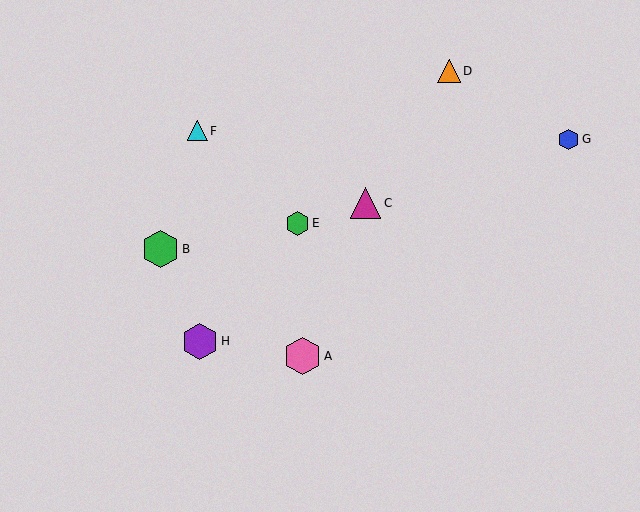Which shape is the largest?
The green hexagon (labeled B) is the largest.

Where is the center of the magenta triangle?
The center of the magenta triangle is at (366, 203).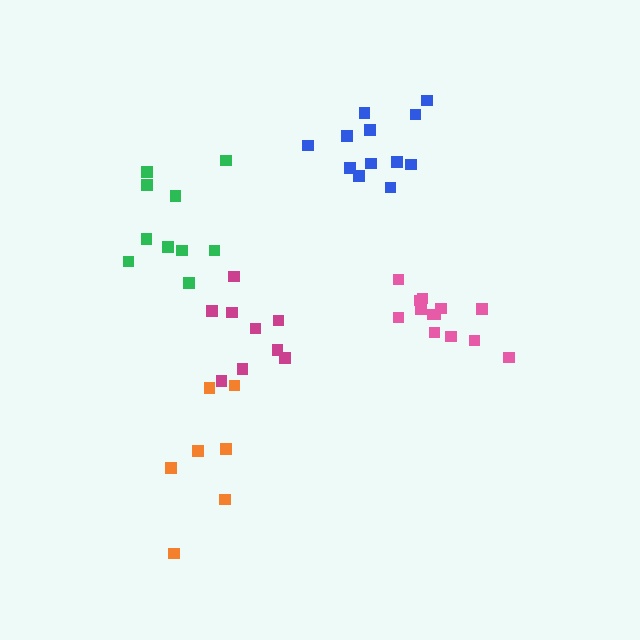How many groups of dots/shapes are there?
There are 5 groups.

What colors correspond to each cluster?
The clusters are colored: magenta, green, pink, blue, orange.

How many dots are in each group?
Group 1: 9 dots, Group 2: 10 dots, Group 3: 13 dots, Group 4: 12 dots, Group 5: 7 dots (51 total).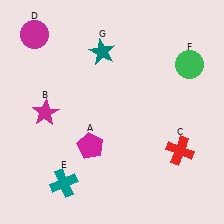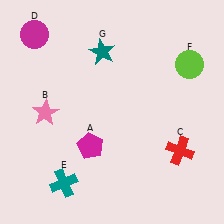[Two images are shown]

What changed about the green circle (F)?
In Image 1, F is green. In Image 2, it changed to lime.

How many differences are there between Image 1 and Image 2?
There are 2 differences between the two images.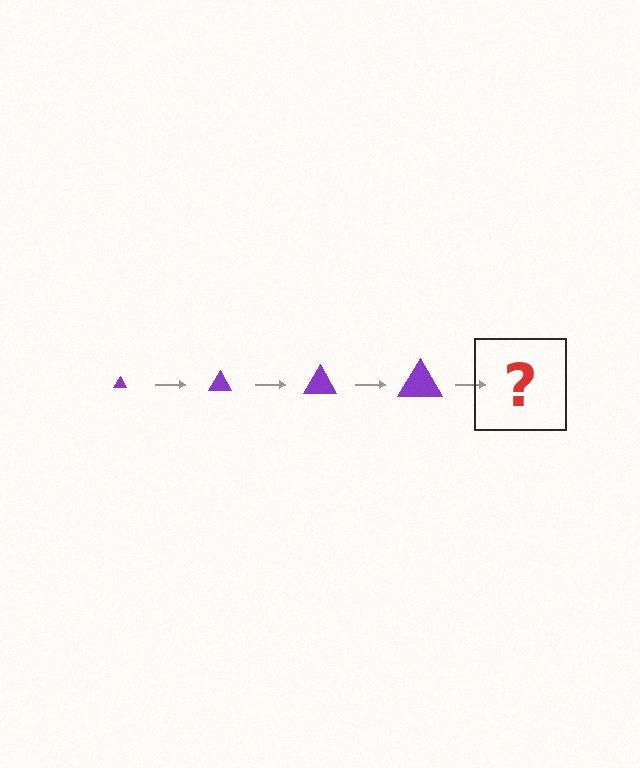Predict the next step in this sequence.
The next step is a purple triangle, larger than the previous one.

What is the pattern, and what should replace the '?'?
The pattern is that the triangle gets progressively larger each step. The '?' should be a purple triangle, larger than the previous one.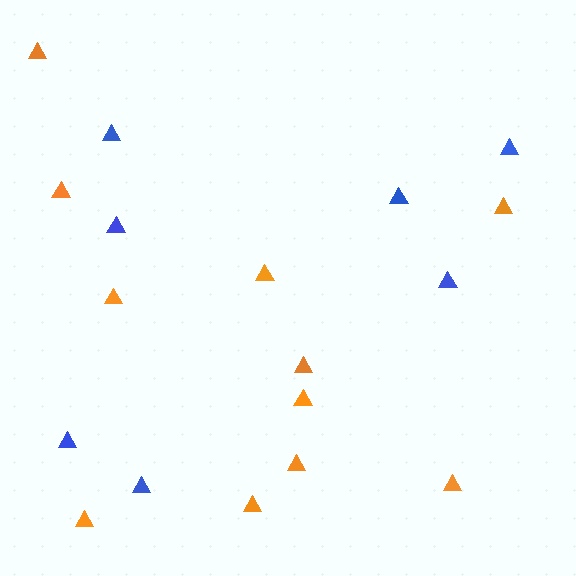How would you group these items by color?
There are 2 groups: one group of blue triangles (7) and one group of orange triangles (11).